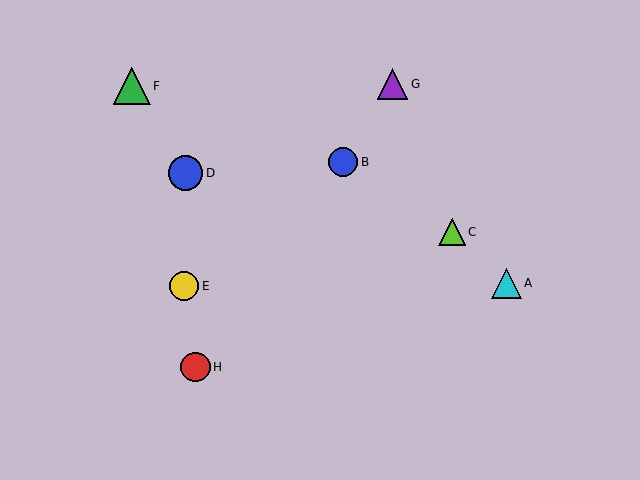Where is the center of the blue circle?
The center of the blue circle is at (186, 173).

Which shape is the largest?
The green triangle (labeled F) is the largest.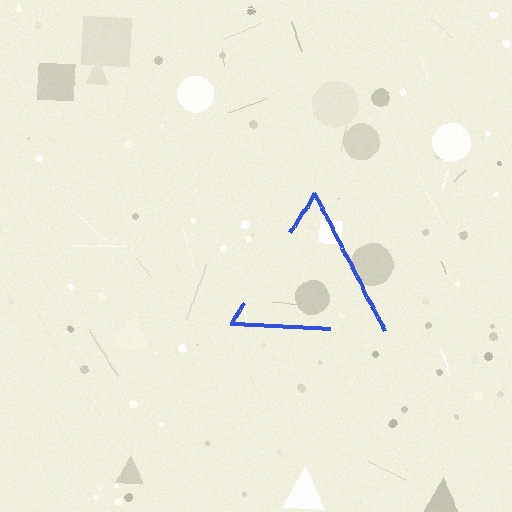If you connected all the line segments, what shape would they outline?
They would outline a triangle.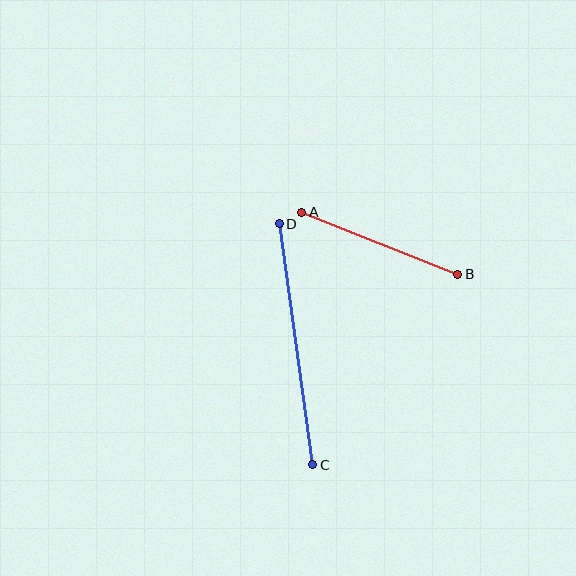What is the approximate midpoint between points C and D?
The midpoint is at approximately (296, 344) pixels.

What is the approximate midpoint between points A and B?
The midpoint is at approximately (380, 243) pixels.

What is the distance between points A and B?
The distance is approximately 168 pixels.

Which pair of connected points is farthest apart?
Points C and D are farthest apart.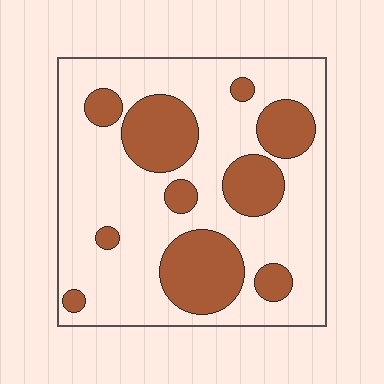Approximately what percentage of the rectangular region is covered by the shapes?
Approximately 30%.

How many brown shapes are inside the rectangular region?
10.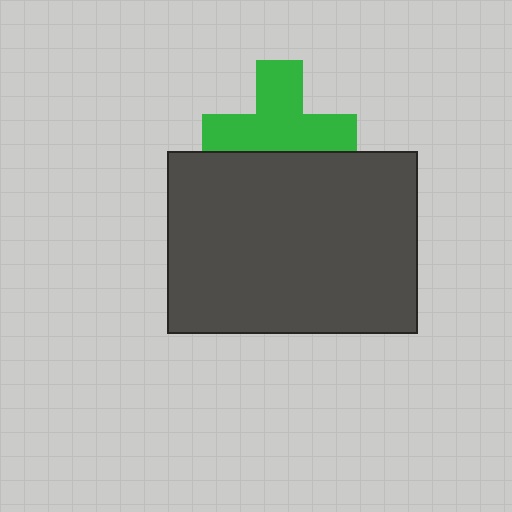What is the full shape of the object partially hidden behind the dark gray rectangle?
The partially hidden object is a green cross.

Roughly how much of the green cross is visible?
Most of it is visible (roughly 67%).